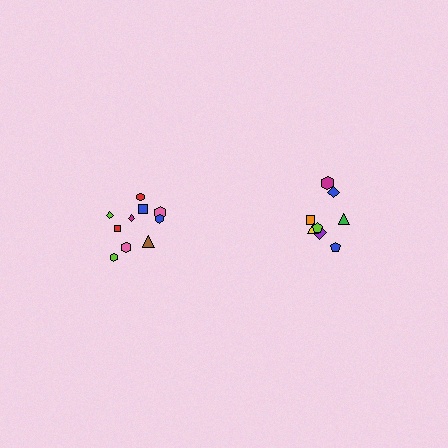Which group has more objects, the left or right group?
The left group.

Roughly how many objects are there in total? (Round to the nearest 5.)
Roughly 20 objects in total.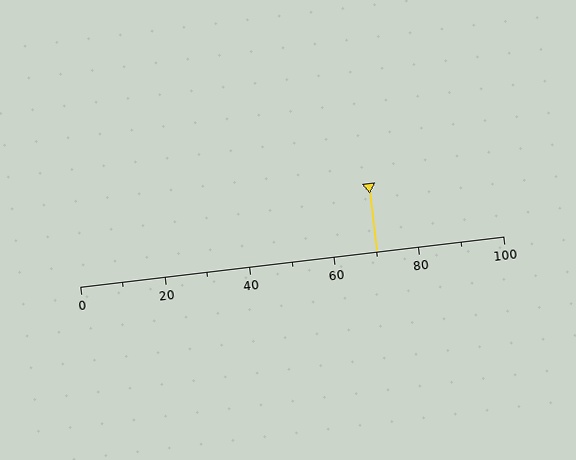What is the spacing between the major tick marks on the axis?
The major ticks are spaced 20 apart.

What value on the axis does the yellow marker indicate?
The marker indicates approximately 70.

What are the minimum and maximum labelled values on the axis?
The axis runs from 0 to 100.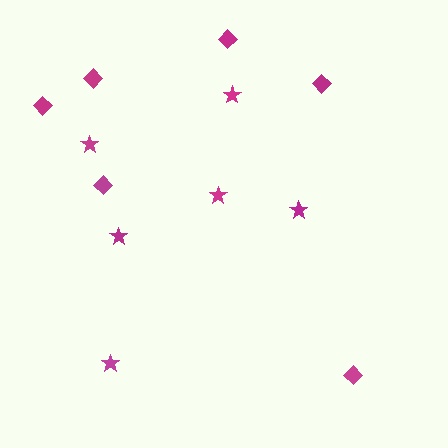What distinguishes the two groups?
There are 2 groups: one group of stars (6) and one group of diamonds (6).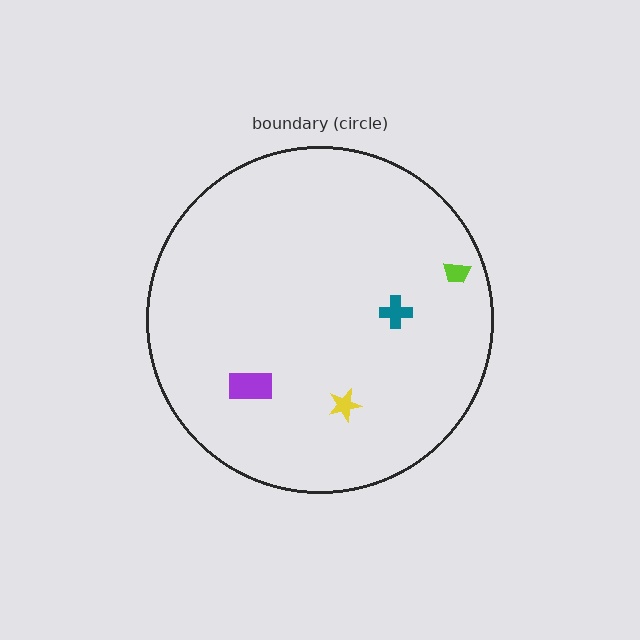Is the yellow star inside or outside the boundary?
Inside.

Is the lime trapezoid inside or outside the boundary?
Inside.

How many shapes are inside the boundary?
4 inside, 0 outside.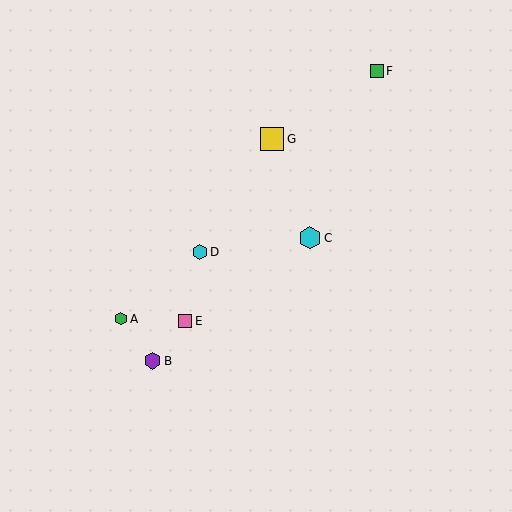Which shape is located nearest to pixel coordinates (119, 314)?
The green hexagon (labeled A) at (121, 319) is nearest to that location.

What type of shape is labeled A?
Shape A is a green hexagon.